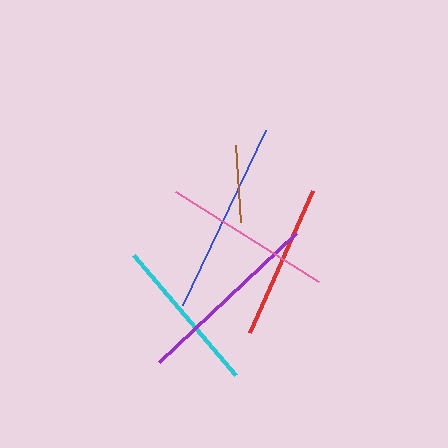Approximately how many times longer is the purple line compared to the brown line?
The purple line is approximately 2.4 times the length of the brown line.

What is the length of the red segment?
The red segment is approximately 156 pixels long.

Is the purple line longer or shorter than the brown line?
The purple line is longer than the brown line.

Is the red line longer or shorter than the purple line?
The purple line is longer than the red line.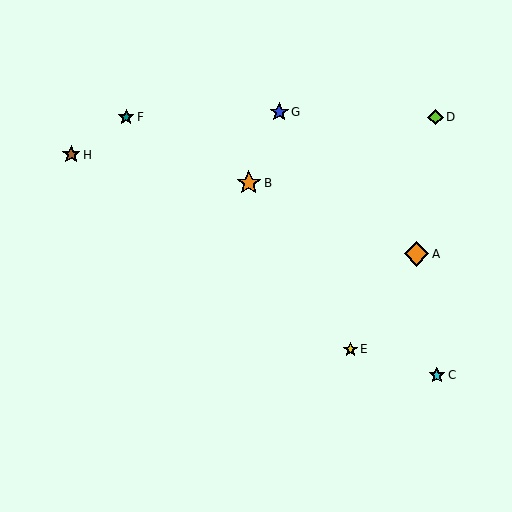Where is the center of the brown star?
The center of the brown star is at (71, 155).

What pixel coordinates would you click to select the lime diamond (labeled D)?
Click at (435, 117) to select the lime diamond D.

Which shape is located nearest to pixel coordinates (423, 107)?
The lime diamond (labeled D) at (435, 117) is nearest to that location.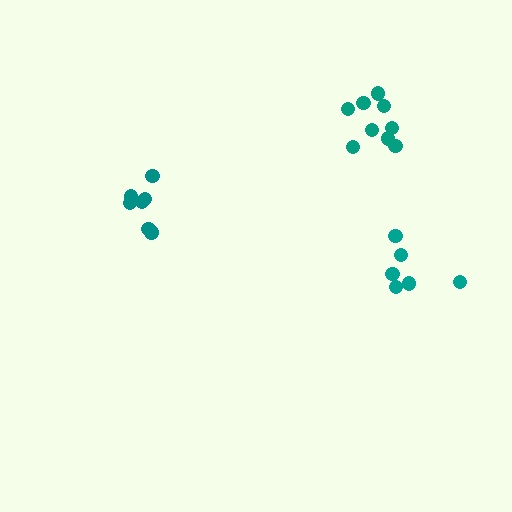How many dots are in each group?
Group 1: 7 dots, Group 2: 9 dots, Group 3: 6 dots (22 total).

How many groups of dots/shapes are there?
There are 3 groups.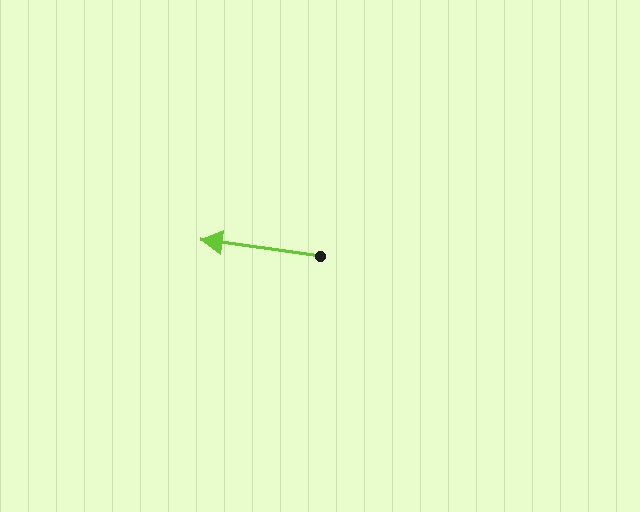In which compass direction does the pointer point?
West.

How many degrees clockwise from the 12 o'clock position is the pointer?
Approximately 278 degrees.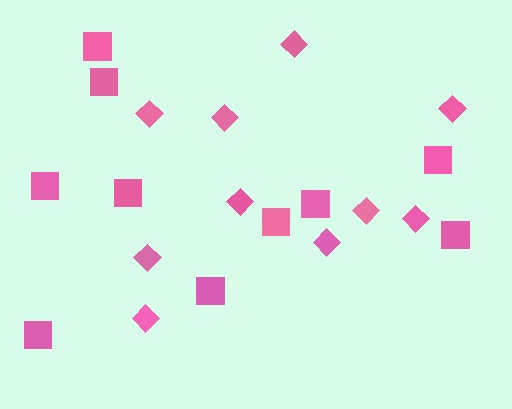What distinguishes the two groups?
There are 2 groups: one group of diamonds (10) and one group of squares (10).